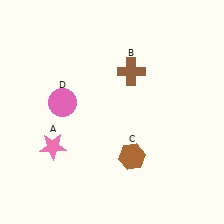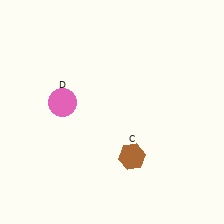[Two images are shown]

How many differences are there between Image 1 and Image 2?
There are 2 differences between the two images.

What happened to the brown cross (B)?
The brown cross (B) was removed in Image 2. It was in the top-right area of Image 1.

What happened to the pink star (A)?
The pink star (A) was removed in Image 2. It was in the bottom-left area of Image 1.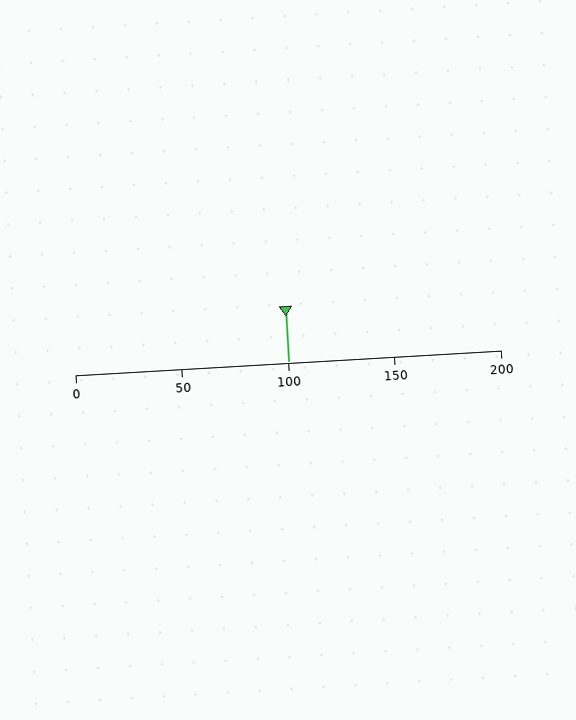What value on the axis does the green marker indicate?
The marker indicates approximately 100.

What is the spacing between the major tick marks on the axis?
The major ticks are spaced 50 apart.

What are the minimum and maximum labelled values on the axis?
The axis runs from 0 to 200.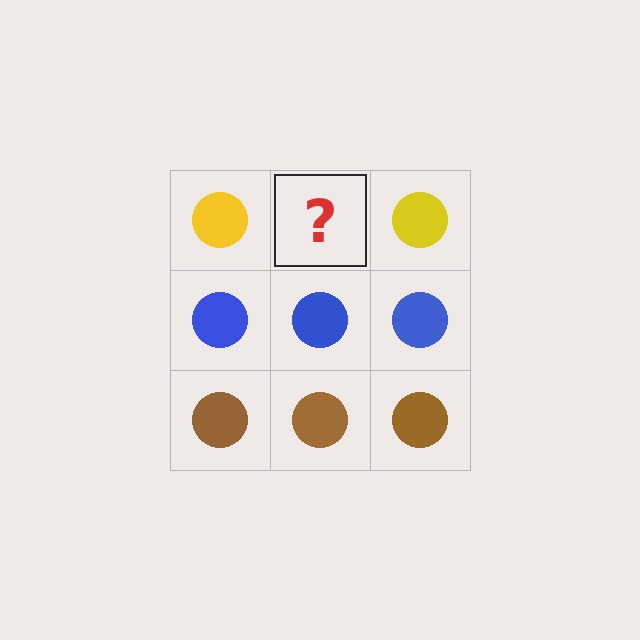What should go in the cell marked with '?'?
The missing cell should contain a yellow circle.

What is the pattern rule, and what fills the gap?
The rule is that each row has a consistent color. The gap should be filled with a yellow circle.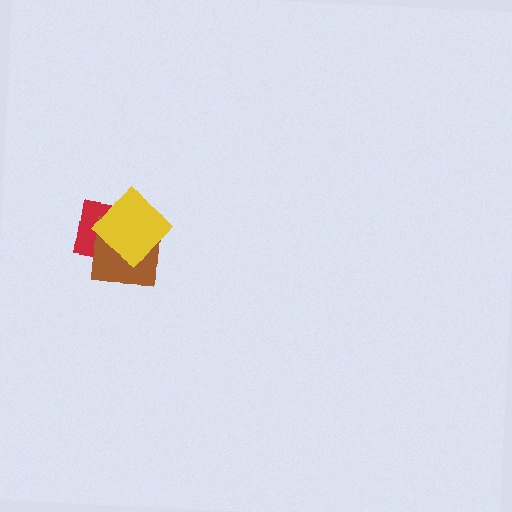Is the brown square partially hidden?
Yes, it is partially covered by another shape.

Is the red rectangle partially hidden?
Yes, it is partially covered by another shape.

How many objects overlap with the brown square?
2 objects overlap with the brown square.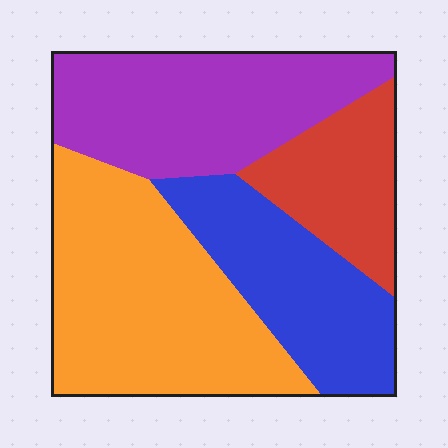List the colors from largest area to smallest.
From largest to smallest: orange, purple, blue, red.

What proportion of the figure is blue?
Blue covers 22% of the figure.